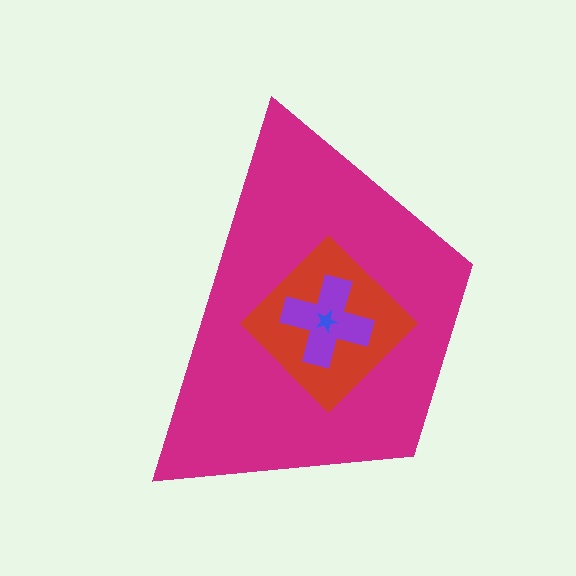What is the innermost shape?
The blue star.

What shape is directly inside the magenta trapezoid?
The red diamond.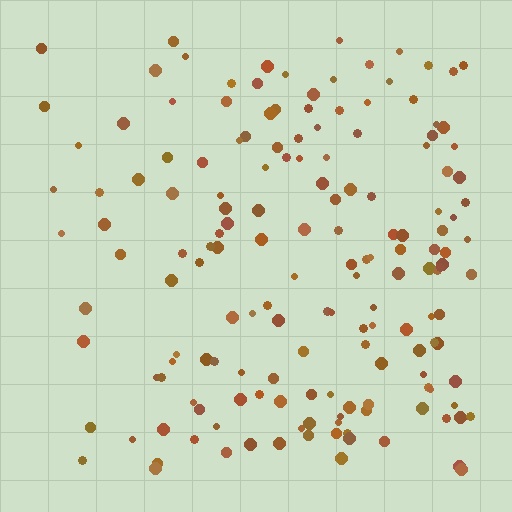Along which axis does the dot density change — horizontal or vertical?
Horizontal.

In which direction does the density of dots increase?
From left to right, with the right side densest.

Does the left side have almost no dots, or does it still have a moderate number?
Still a moderate number, just noticeably fewer than the right.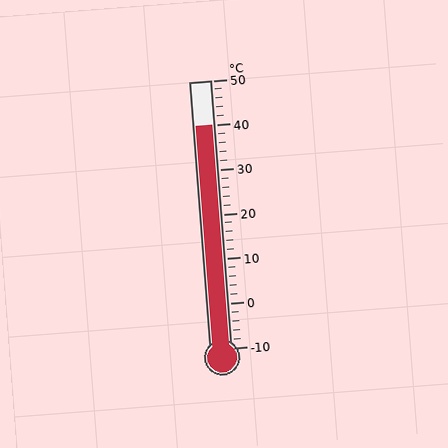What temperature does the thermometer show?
The thermometer shows approximately 40°C.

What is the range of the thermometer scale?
The thermometer scale ranges from -10°C to 50°C.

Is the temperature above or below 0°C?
The temperature is above 0°C.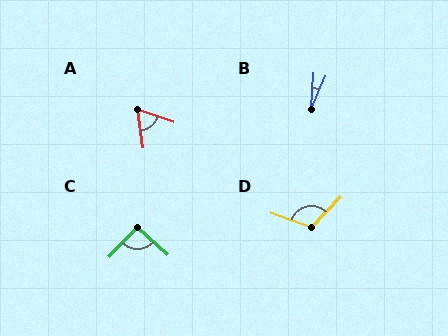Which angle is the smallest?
B, at approximately 19 degrees.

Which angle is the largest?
D, at approximately 114 degrees.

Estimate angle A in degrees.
Approximately 64 degrees.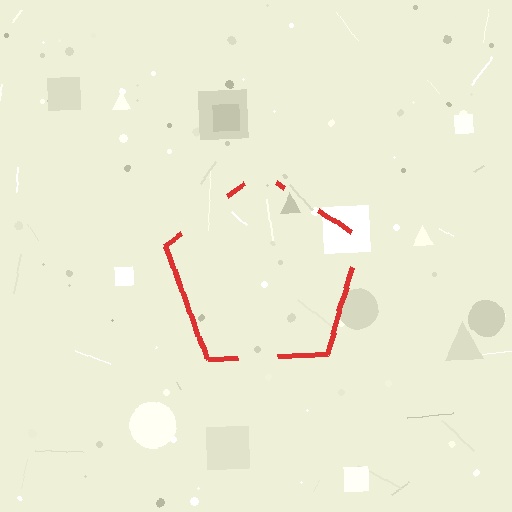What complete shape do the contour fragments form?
The contour fragments form a pentagon.